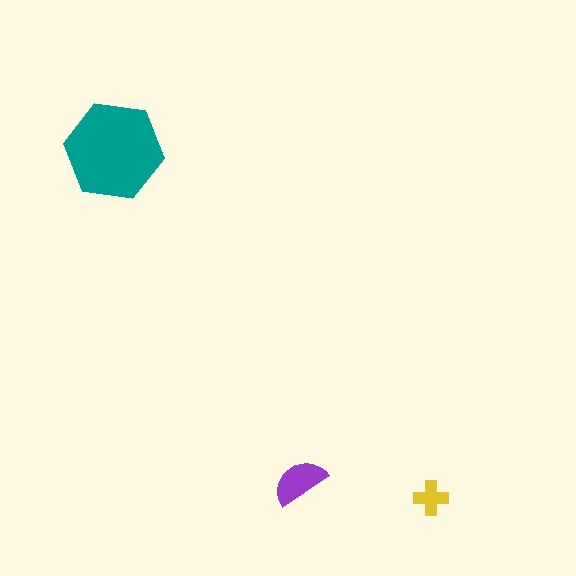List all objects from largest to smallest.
The teal hexagon, the purple semicircle, the yellow cross.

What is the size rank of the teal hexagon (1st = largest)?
1st.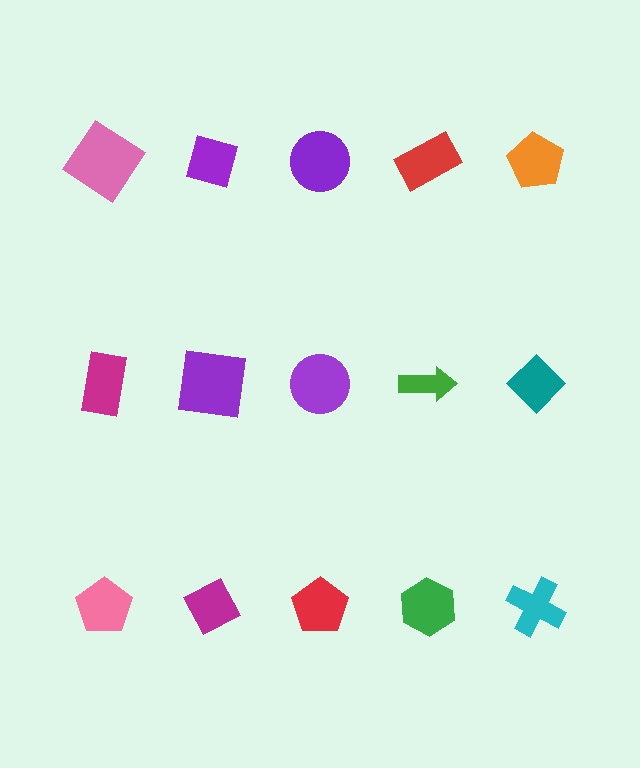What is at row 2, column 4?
A green arrow.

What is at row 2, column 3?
A purple circle.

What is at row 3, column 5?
A cyan cross.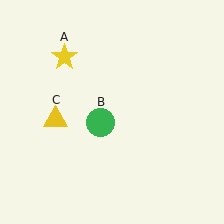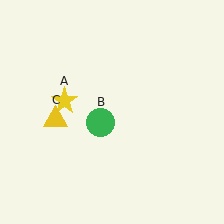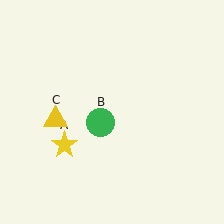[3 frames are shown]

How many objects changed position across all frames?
1 object changed position: yellow star (object A).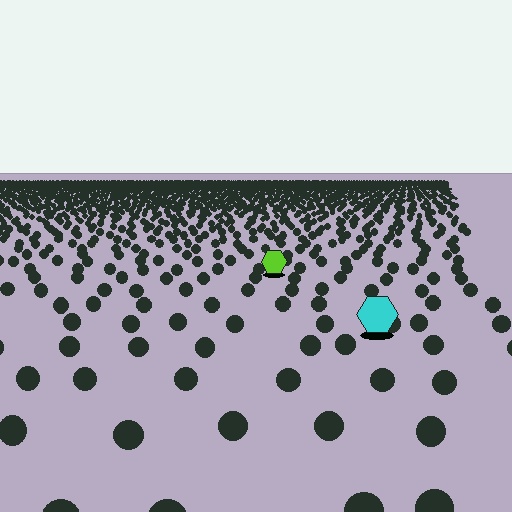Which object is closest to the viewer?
The cyan hexagon is closest. The texture marks near it are larger and more spread out.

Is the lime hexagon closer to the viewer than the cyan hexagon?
No. The cyan hexagon is closer — you can tell from the texture gradient: the ground texture is coarser near it.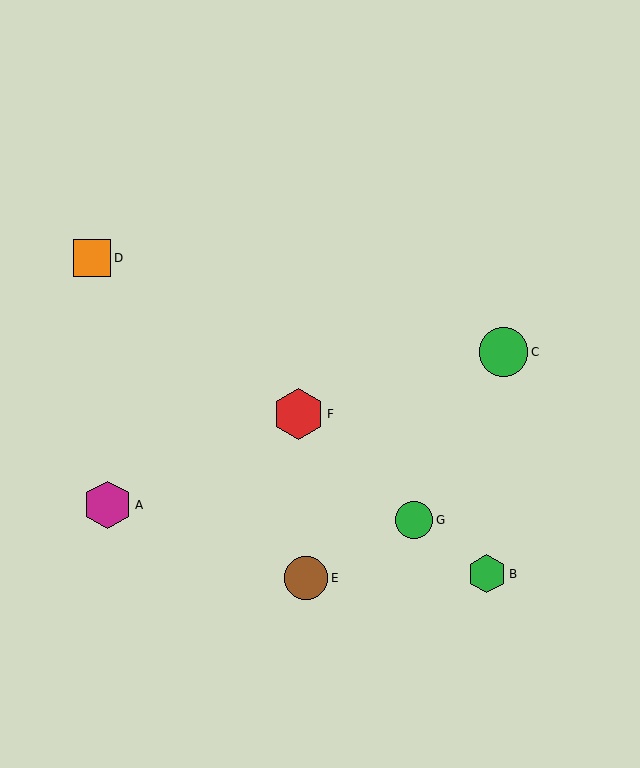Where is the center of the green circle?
The center of the green circle is at (504, 352).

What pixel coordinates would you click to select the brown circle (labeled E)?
Click at (306, 578) to select the brown circle E.